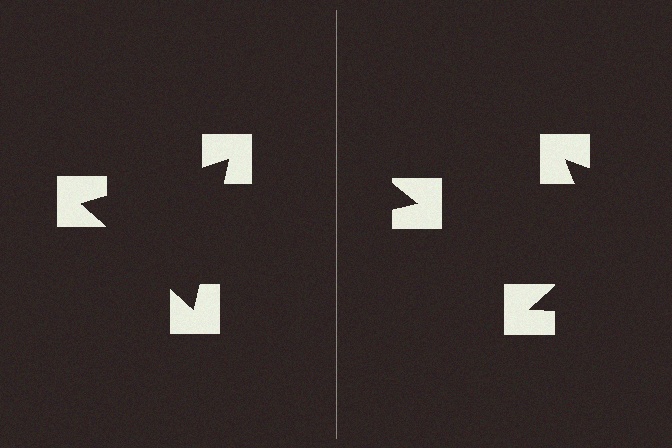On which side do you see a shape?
An illusory triangle appears on the left side. On the right side the wedge cuts are rotated, so no coherent shape forms.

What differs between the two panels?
The notched squares are positioned identically on both sides; only the wedge orientations differ. On the left they align to a triangle; on the right they are misaligned.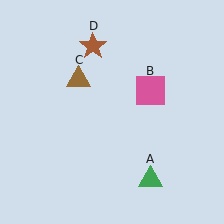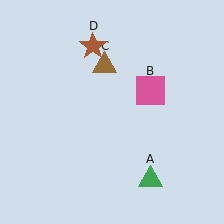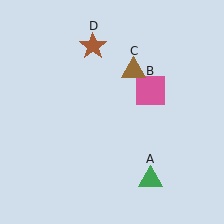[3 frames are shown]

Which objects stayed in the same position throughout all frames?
Green triangle (object A) and pink square (object B) and brown star (object D) remained stationary.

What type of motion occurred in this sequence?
The brown triangle (object C) rotated clockwise around the center of the scene.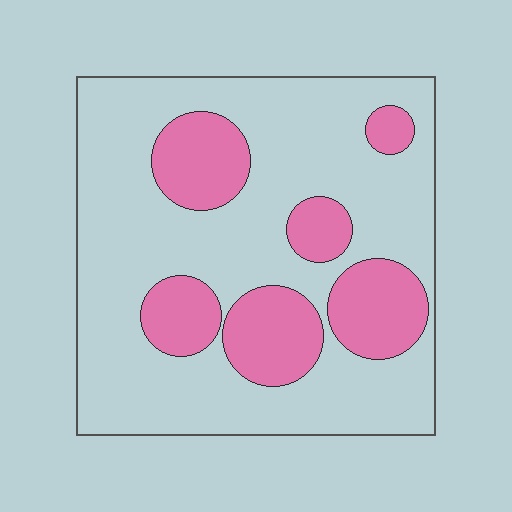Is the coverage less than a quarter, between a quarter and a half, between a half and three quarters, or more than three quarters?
Between a quarter and a half.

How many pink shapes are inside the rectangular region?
6.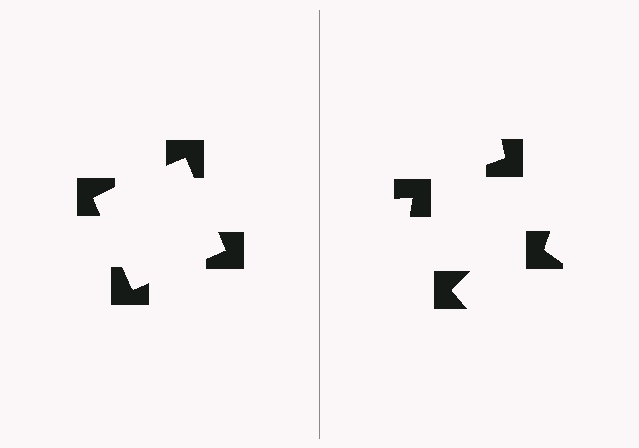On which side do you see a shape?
An illusory square appears on the left side. On the right side the wedge cuts are rotated, so no coherent shape forms.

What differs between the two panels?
The notched squares are positioned identically on both sides; only the wedge orientations differ. On the left they align to a square; on the right they are misaligned.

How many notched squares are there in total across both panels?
8 — 4 on each side.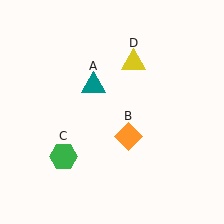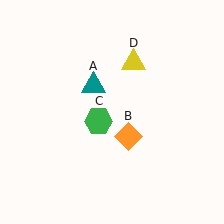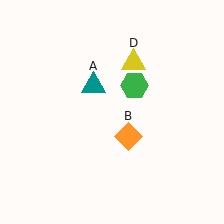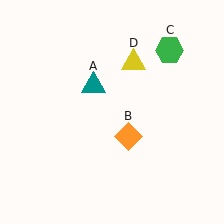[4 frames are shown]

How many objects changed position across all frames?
1 object changed position: green hexagon (object C).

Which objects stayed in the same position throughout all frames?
Teal triangle (object A) and orange diamond (object B) and yellow triangle (object D) remained stationary.